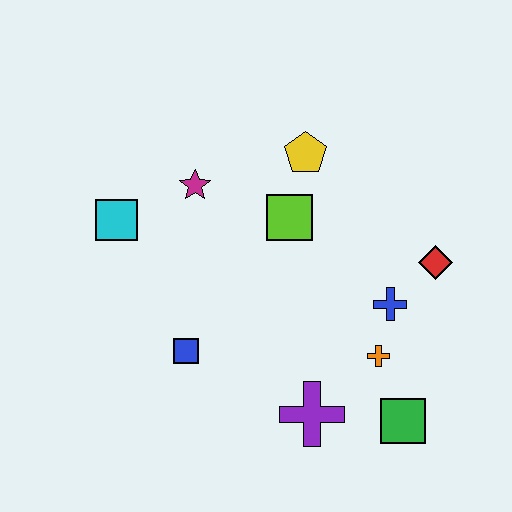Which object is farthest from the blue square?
The red diamond is farthest from the blue square.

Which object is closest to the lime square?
The yellow pentagon is closest to the lime square.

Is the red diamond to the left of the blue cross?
No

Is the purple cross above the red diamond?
No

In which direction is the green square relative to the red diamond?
The green square is below the red diamond.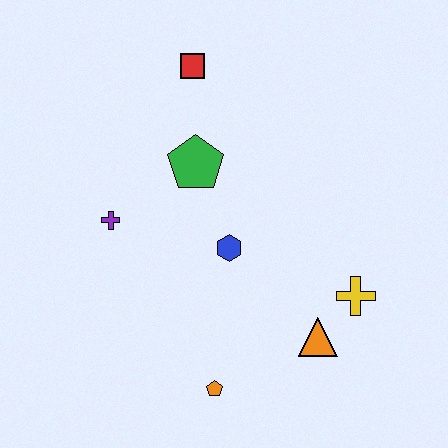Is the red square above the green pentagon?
Yes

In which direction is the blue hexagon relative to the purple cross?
The blue hexagon is to the right of the purple cross.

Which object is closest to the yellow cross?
The orange triangle is closest to the yellow cross.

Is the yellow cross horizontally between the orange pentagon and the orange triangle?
No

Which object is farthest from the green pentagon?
The orange pentagon is farthest from the green pentagon.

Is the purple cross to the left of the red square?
Yes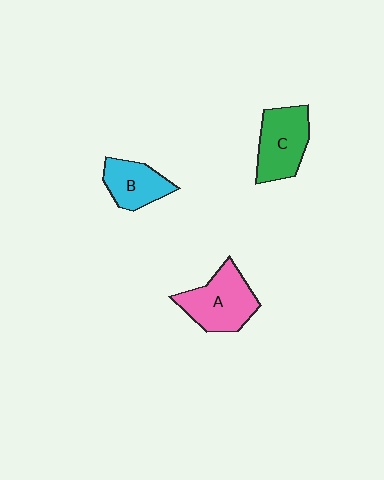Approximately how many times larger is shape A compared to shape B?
Approximately 1.4 times.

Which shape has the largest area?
Shape A (pink).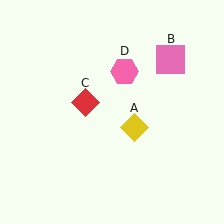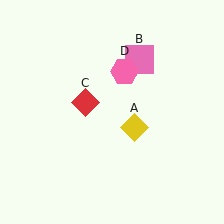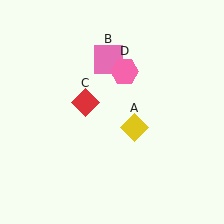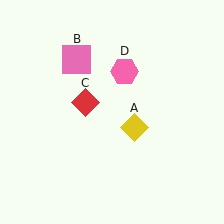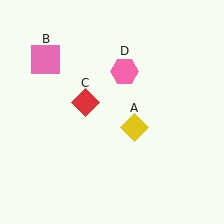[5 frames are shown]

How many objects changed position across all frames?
1 object changed position: pink square (object B).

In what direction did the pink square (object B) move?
The pink square (object B) moved left.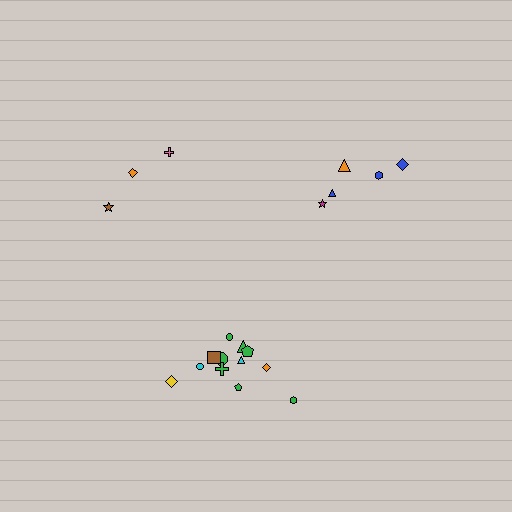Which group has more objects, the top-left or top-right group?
The top-right group.